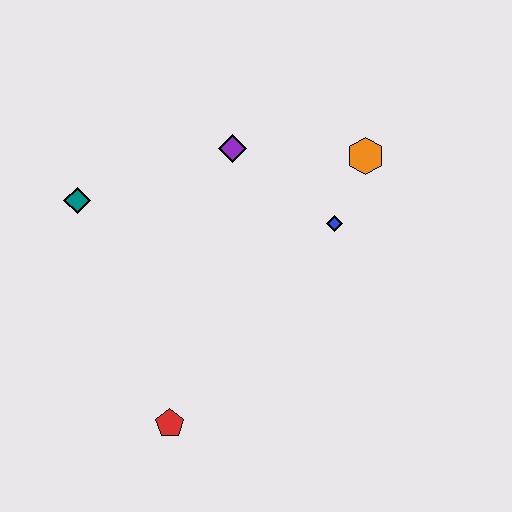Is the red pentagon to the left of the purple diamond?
Yes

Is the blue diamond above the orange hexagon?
No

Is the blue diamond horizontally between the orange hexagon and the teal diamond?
Yes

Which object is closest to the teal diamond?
The purple diamond is closest to the teal diamond.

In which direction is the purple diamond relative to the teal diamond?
The purple diamond is to the right of the teal diamond.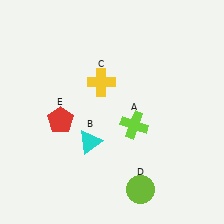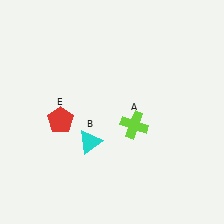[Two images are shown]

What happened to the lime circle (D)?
The lime circle (D) was removed in Image 2. It was in the bottom-right area of Image 1.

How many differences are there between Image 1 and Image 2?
There are 2 differences between the two images.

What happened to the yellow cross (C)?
The yellow cross (C) was removed in Image 2. It was in the top-left area of Image 1.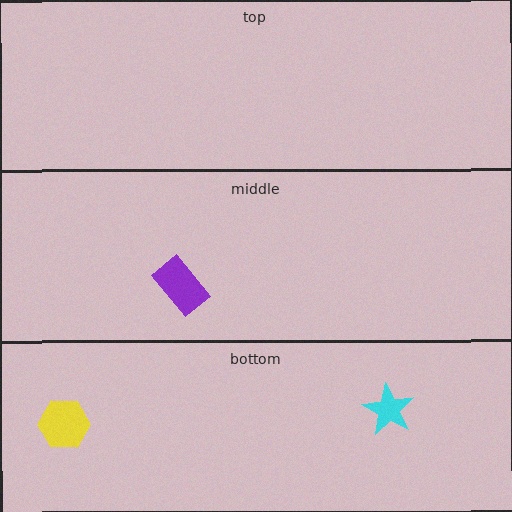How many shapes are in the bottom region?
2.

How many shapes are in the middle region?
1.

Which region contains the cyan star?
The bottom region.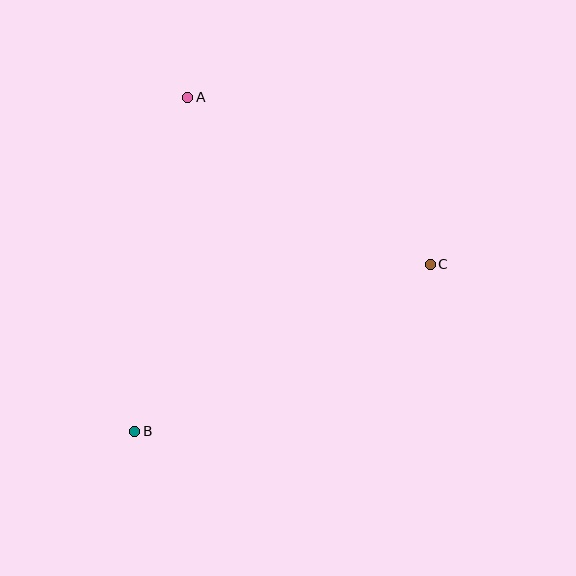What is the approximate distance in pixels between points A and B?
The distance between A and B is approximately 338 pixels.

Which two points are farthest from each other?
Points B and C are farthest from each other.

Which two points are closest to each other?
Points A and C are closest to each other.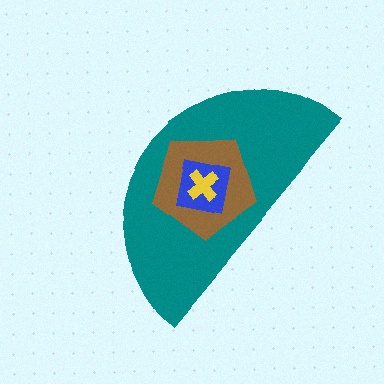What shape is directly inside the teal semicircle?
The brown pentagon.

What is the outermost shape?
The teal semicircle.